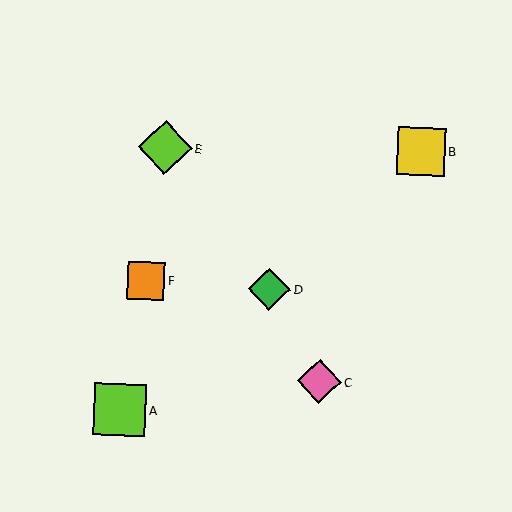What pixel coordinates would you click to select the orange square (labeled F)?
Click at (146, 281) to select the orange square F.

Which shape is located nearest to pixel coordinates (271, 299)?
The green diamond (labeled D) at (269, 289) is nearest to that location.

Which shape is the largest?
The lime diamond (labeled E) is the largest.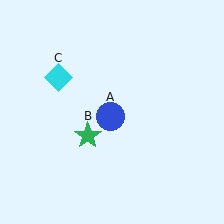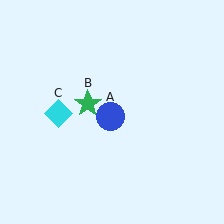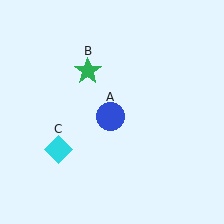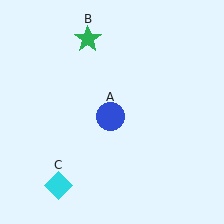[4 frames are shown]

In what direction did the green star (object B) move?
The green star (object B) moved up.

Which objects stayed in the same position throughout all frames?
Blue circle (object A) remained stationary.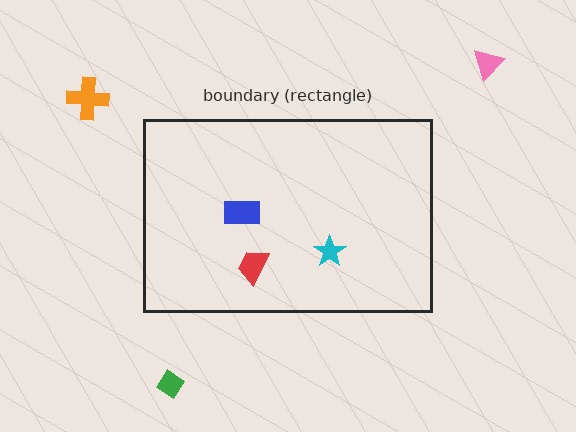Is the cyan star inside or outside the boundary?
Inside.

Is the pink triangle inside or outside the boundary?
Outside.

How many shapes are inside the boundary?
3 inside, 3 outside.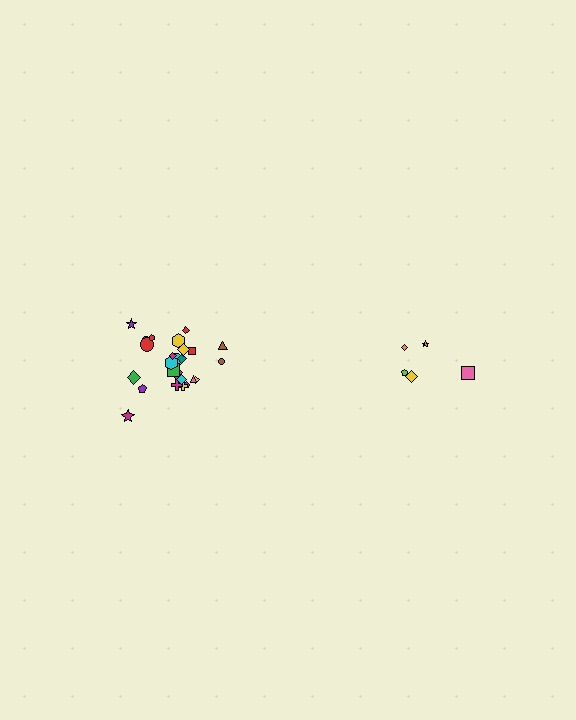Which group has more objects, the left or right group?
The left group.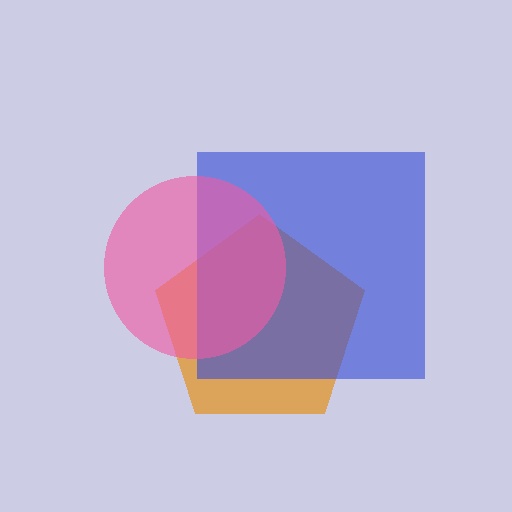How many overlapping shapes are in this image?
There are 3 overlapping shapes in the image.